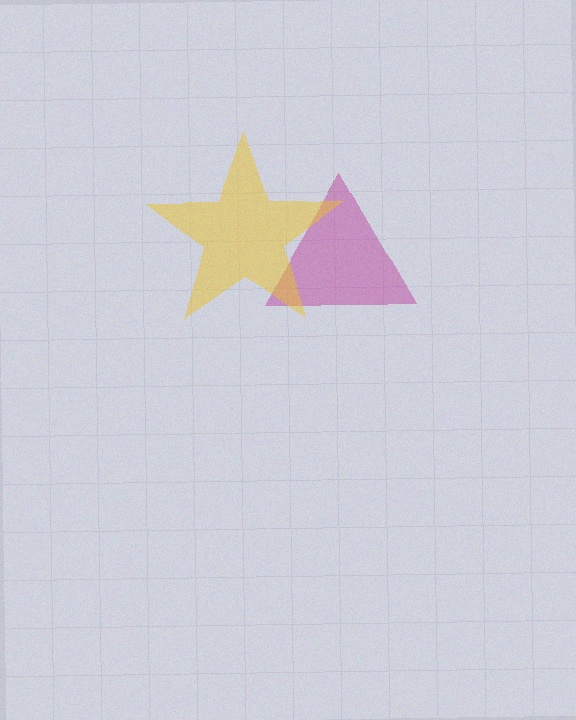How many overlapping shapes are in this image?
There are 2 overlapping shapes in the image.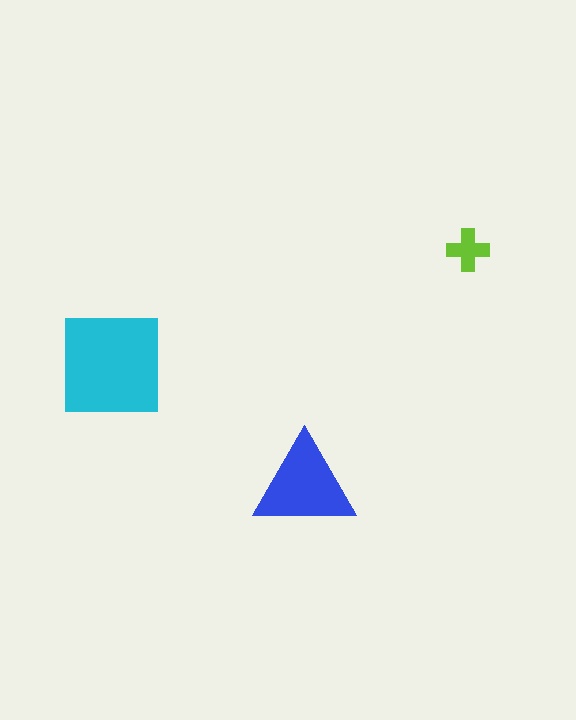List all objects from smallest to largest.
The lime cross, the blue triangle, the cyan square.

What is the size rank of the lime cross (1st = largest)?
3rd.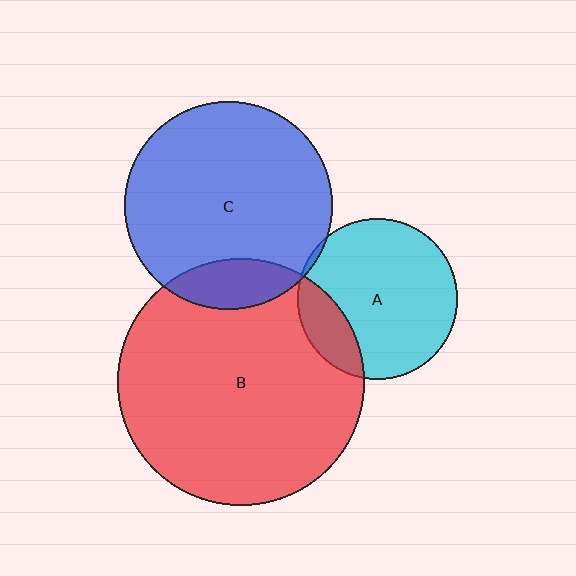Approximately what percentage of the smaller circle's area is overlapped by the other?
Approximately 15%.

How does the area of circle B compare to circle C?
Approximately 1.4 times.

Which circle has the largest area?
Circle B (red).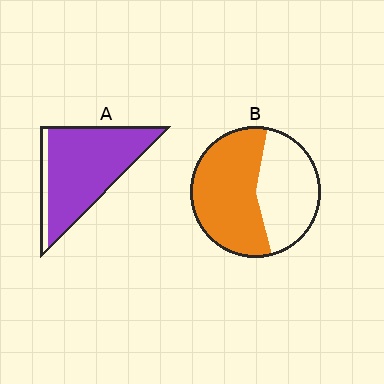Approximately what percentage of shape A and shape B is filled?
A is approximately 90% and B is approximately 55%.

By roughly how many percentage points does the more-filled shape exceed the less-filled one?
By roughly 30 percentage points (A over B).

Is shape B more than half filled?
Yes.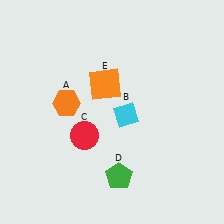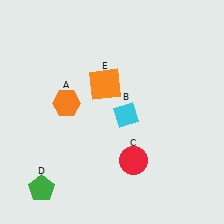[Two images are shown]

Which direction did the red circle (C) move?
The red circle (C) moved right.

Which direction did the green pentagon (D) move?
The green pentagon (D) moved left.